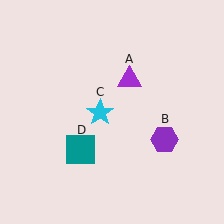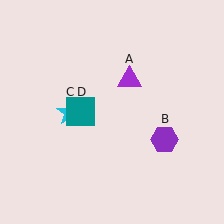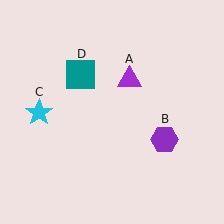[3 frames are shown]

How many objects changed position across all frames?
2 objects changed position: cyan star (object C), teal square (object D).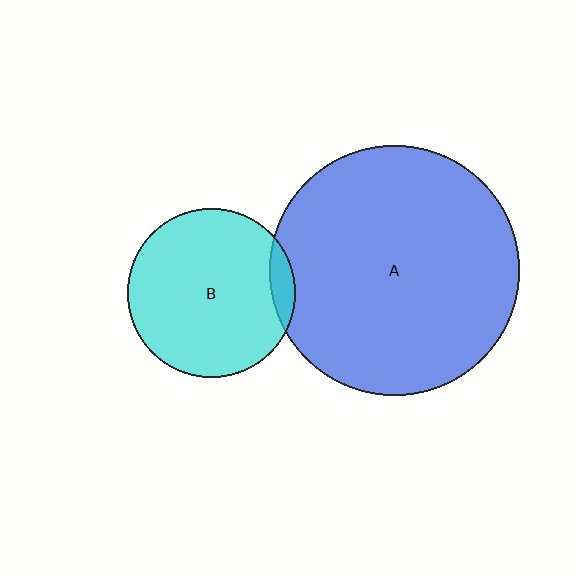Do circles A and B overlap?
Yes.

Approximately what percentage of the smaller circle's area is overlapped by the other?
Approximately 5%.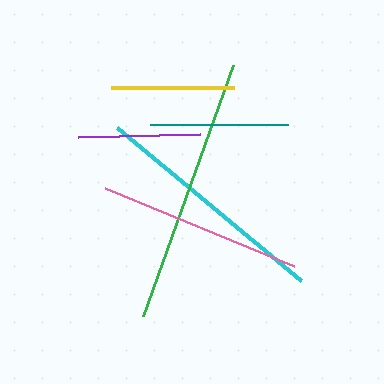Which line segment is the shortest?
The purple line is the shortest at approximately 122 pixels.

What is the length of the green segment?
The green segment is approximately 267 pixels long.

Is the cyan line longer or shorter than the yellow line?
The cyan line is longer than the yellow line.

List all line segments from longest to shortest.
From longest to shortest: green, cyan, pink, teal, yellow, purple.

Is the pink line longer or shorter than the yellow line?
The pink line is longer than the yellow line.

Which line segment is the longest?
The green line is the longest at approximately 267 pixels.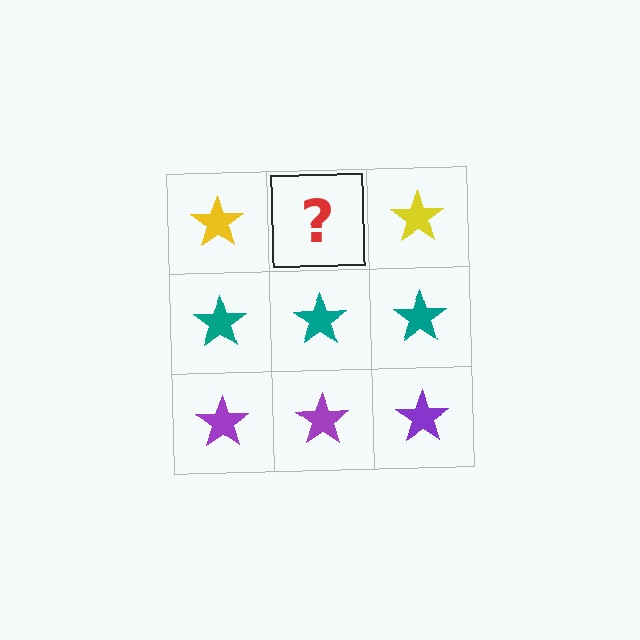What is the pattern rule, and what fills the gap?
The rule is that each row has a consistent color. The gap should be filled with a yellow star.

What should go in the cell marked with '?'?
The missing cell should contain a yellow star.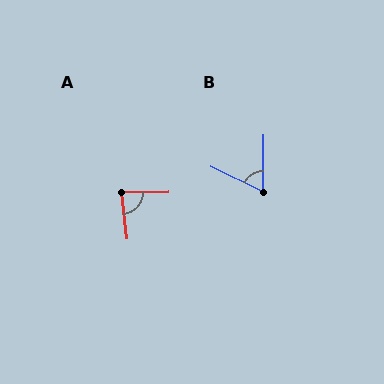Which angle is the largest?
A, at approximately 84 degrees.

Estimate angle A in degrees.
Approximately 84 degrees.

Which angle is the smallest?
B, at approximately 65 degrees.